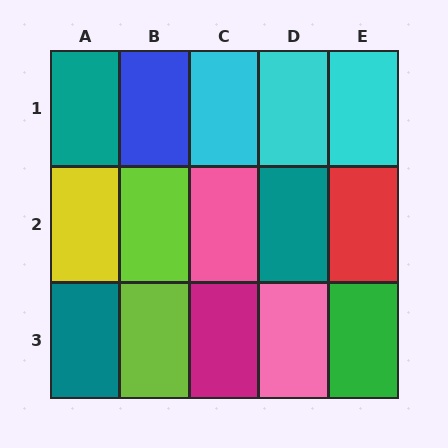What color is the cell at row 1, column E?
Cyan.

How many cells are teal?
3 cells are teal.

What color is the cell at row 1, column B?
Blue.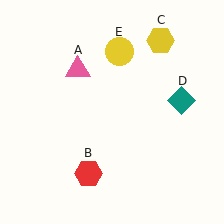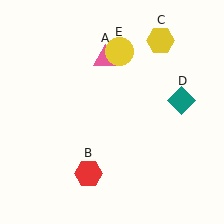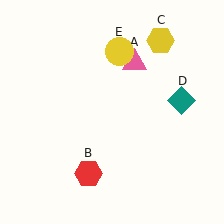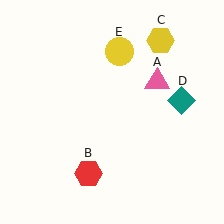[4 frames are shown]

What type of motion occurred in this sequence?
The pink triangle (object A) rotated clockwise around the center of the scene.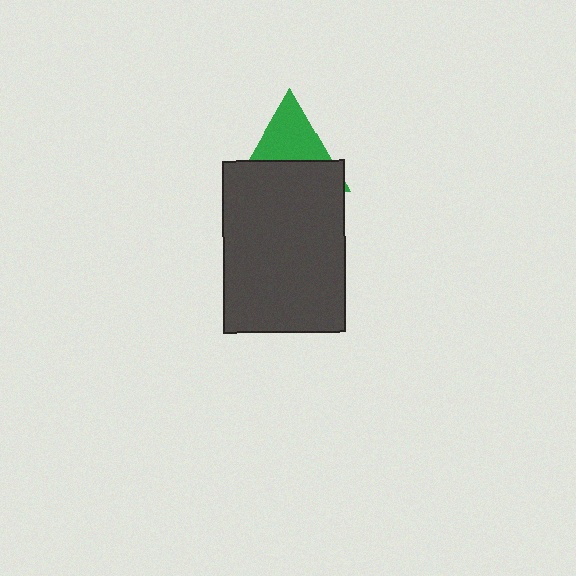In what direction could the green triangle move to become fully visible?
The green triangle could move up. That would shift it out from behind the dark gray rectangle entirely.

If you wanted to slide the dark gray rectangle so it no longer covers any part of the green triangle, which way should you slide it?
Slide it down — that is the most direct way to separate the two shapes.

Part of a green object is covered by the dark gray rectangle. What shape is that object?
It is a triangle.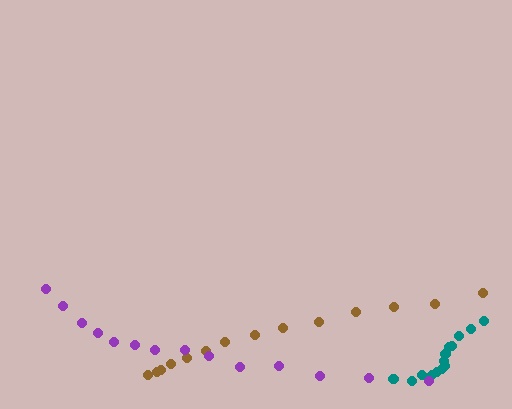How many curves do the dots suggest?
There are 3 distinct paths.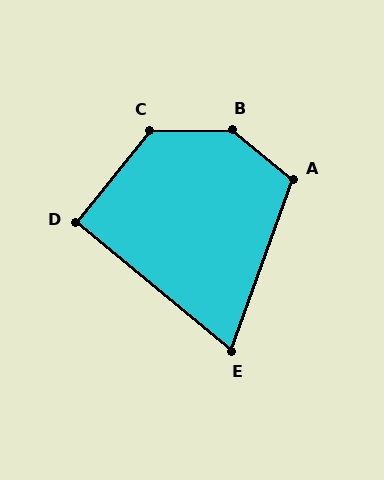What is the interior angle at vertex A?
Approximately 110 degrees (obtuse).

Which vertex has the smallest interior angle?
E, at approximately 70 degrees.